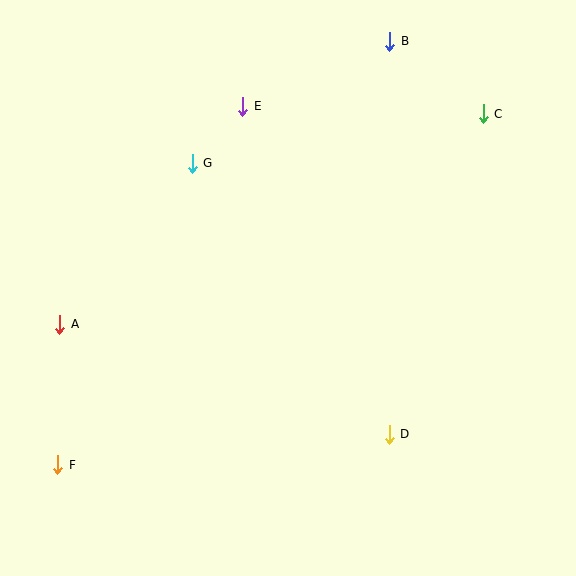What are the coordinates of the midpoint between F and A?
The midpoint between F and A is at (59, 395).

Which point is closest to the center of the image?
Point G at (192, 163) is closest to the center.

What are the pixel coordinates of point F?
Point F is at (58, 465).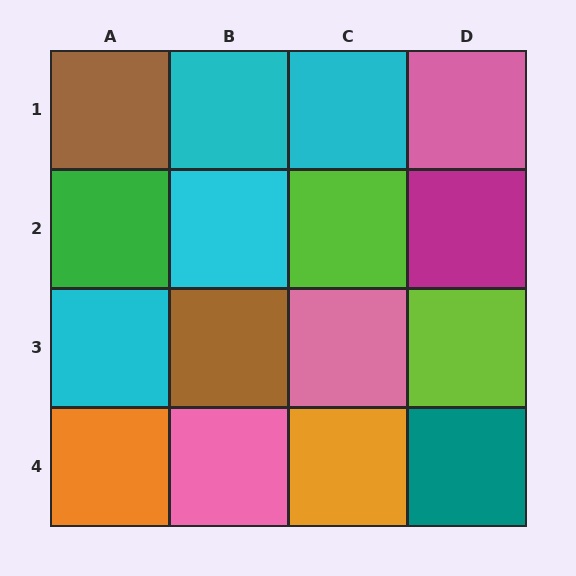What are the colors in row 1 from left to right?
Brown, cyan, cyan, pink.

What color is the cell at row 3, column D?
Lime.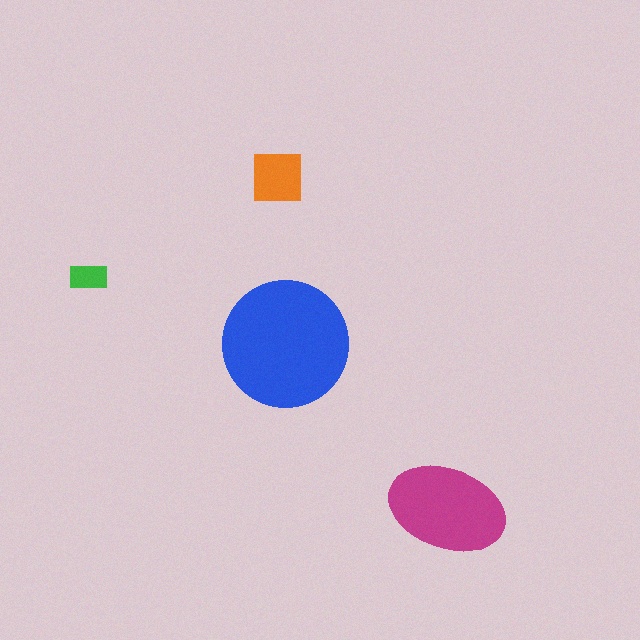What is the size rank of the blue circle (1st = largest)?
1st.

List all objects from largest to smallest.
The blue circle, the magenta ellipse, the orange square, the green rectangle.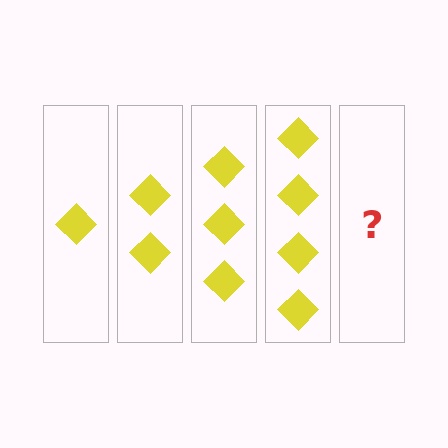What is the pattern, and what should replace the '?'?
The pattern is that each step adds one more diamond. The '?' should be 5 diamonds.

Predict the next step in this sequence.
The next step is 5 diamonds.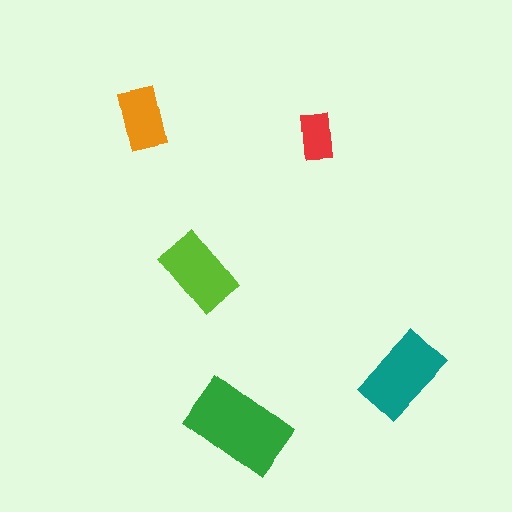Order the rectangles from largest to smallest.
the green one, the teal one, the lime one, the orange one, the red one.